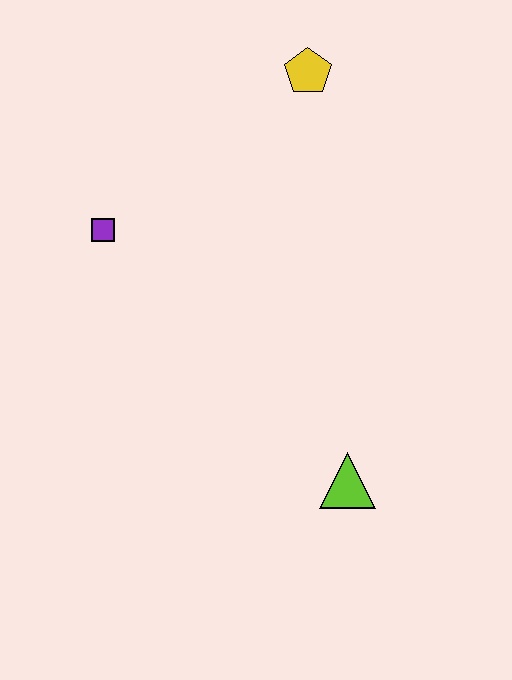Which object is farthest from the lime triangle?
The yellow pentagon is farthest from the lime triangle.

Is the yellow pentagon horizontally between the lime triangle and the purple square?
Yes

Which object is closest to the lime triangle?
The purple square is closest to the lime triangle.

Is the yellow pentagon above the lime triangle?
Yes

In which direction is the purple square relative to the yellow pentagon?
The purple square is to the left of the yellow pentagon.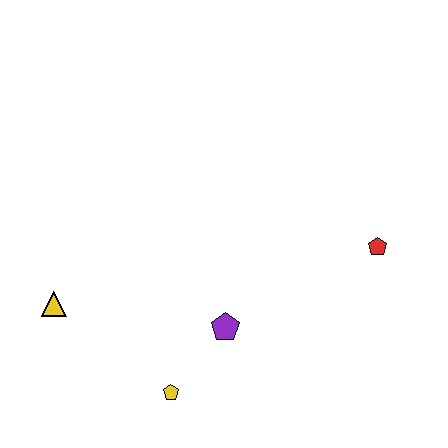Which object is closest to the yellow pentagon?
The purple pentagon is closest to the yellow pentagon.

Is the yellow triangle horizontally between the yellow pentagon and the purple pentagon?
No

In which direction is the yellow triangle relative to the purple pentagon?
The yellow triangle is to the left of the purple pentagon.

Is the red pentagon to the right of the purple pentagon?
Yes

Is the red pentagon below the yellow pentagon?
No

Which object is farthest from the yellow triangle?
The red pentagon is farthest from the yellow triangle.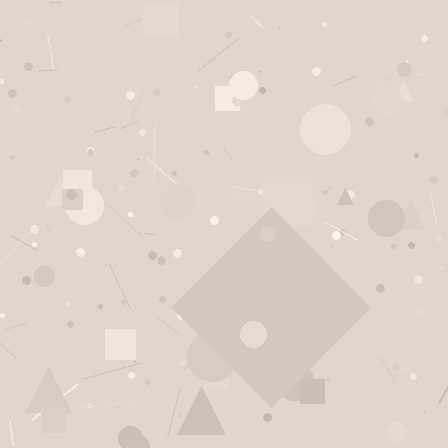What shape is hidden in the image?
A diamond is hidden in the image.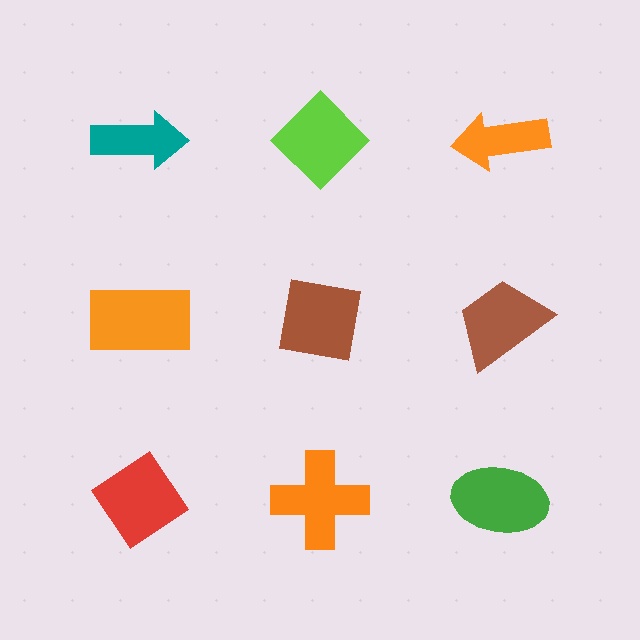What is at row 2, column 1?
An orange rectangle.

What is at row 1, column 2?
A lime diamond.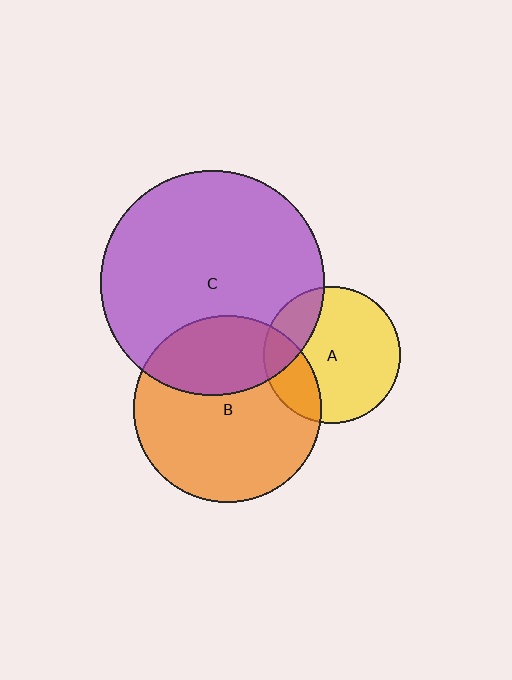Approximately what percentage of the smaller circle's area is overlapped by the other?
Approximately 25%.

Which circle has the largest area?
Circle C (purple).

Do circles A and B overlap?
Yes.